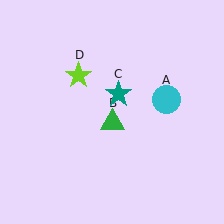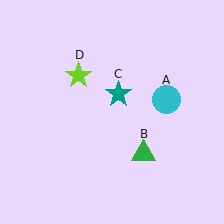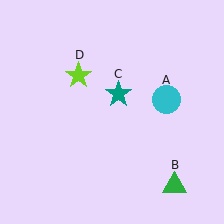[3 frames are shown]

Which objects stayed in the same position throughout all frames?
Cyan circle (object A) and teal star (object C) and lime star (object D) remained stationary.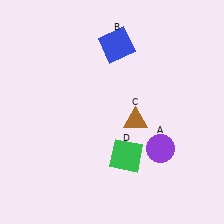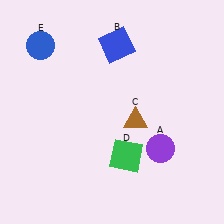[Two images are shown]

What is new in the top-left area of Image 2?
A blue circle (E) was added in the top-left area of Image 2.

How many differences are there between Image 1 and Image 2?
There is 1 difference between the two images.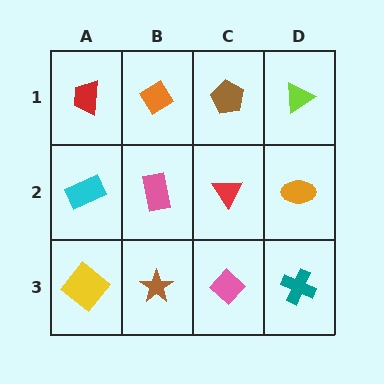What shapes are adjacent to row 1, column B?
A pink rectangle (row 2, column B), a red trapezoid (row 1, column A), a brown pentagon (row 1, column C).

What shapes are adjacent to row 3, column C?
A red triangle (row 2, column C), a brown star (row 3, column B), a teal cross (row 3, column D).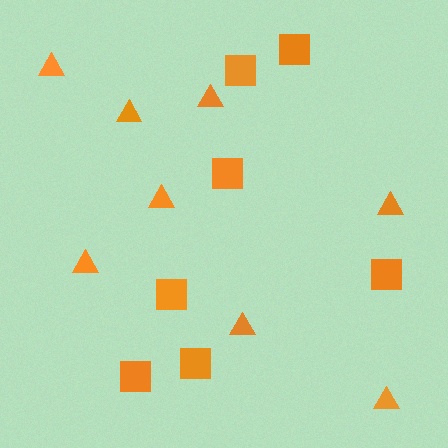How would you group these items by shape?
There are 2 groups: one group of triangles (8) and one group of squares (7).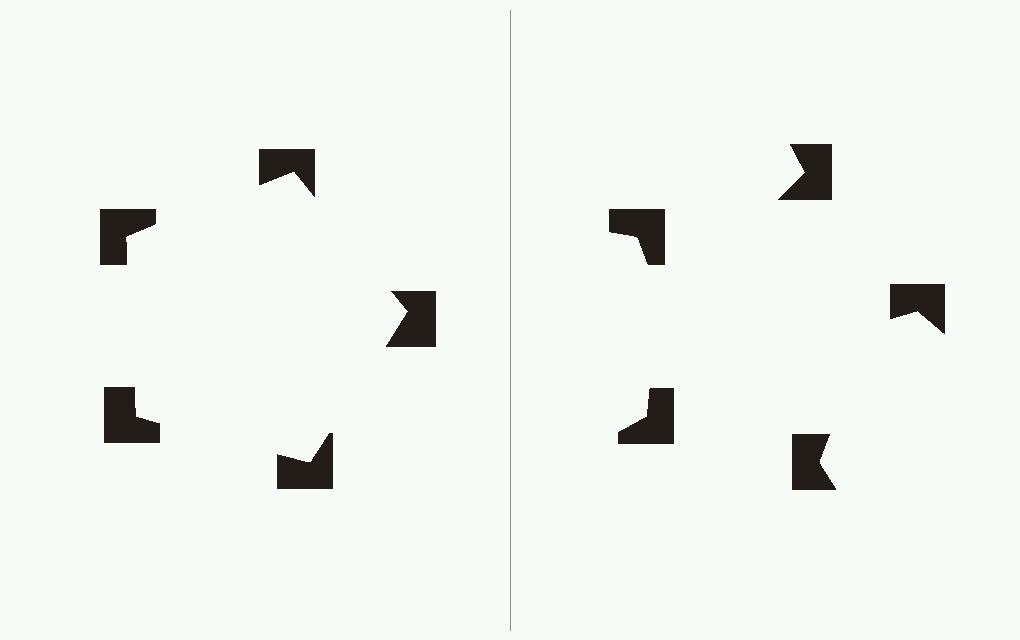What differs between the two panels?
The notched squares are positioned identically on both sides; only the wedge orientations differ. On the left they align to a pentagon; on the right they are misaligned.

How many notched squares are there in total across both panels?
10 — 5 on each side.